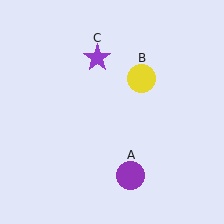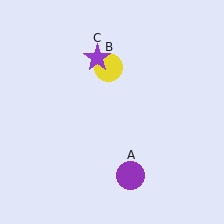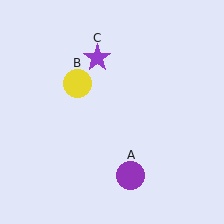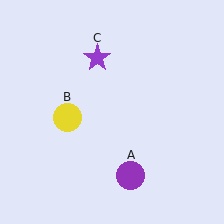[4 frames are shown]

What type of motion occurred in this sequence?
The yellow circle (object B) rotated counterclockwise around the center of the scene.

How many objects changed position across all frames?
1 object changed position: yellow circle (object B).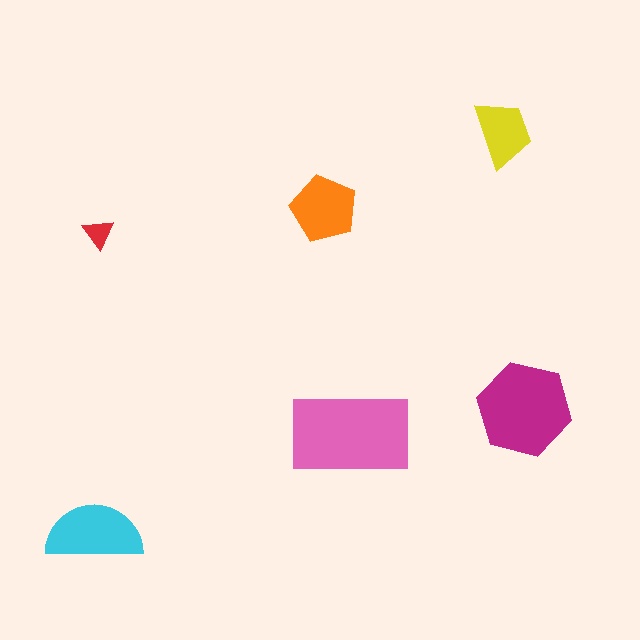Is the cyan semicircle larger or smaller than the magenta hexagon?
Smaller.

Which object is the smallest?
The red triangle.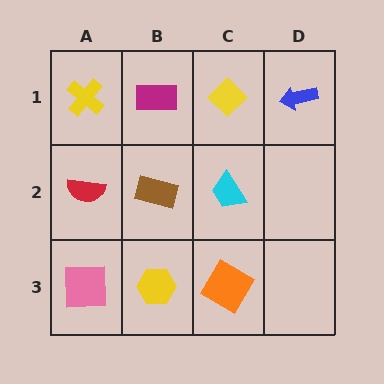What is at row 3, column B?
A yellow hexagon.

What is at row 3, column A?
A pink square.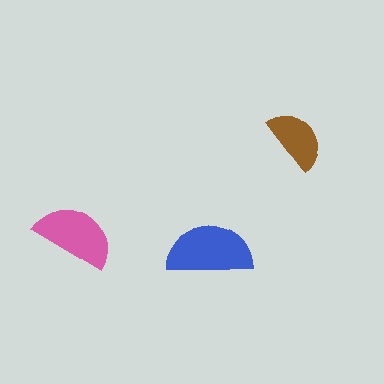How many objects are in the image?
There are 3 objects in the image.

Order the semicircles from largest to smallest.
the blue one, the pink one, the brown one.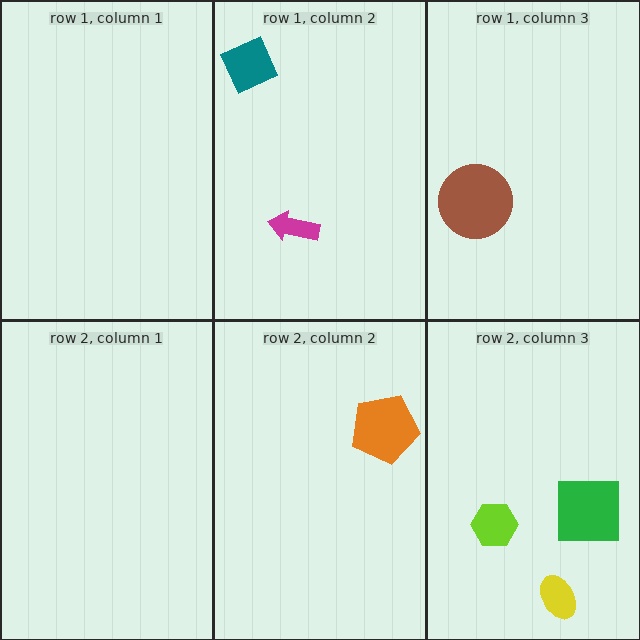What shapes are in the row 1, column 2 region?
The teal diamond, the magenta arrow.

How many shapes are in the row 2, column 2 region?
1.